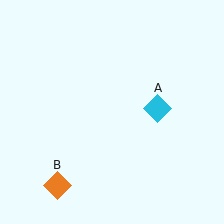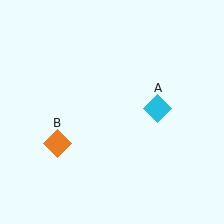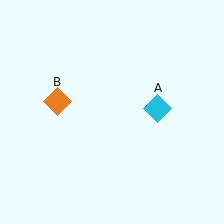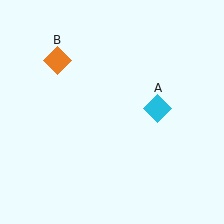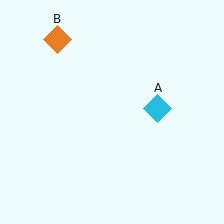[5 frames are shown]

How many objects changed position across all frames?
1 object changed position: orange diamond (object B).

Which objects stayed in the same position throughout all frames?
Cyan diamond (object A) remained stationary.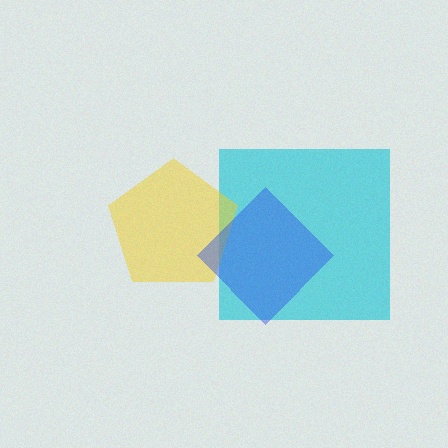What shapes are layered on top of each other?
The layered shapes are: a cyan square, a yellow pentagon, a blue diamond.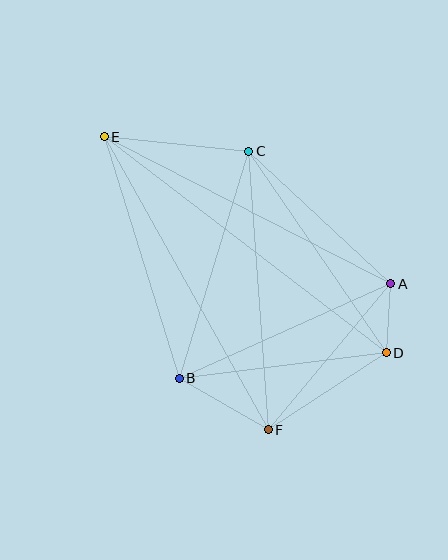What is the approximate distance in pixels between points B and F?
The distance between B and F is approximately 103 pixels.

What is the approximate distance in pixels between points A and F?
The distance between A and F is approximately 191 pixels.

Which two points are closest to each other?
Points A and D are closest to each other.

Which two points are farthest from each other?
Points D and E are farthest from each other.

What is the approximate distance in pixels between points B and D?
The distance between B and D is approximately 209 pixels.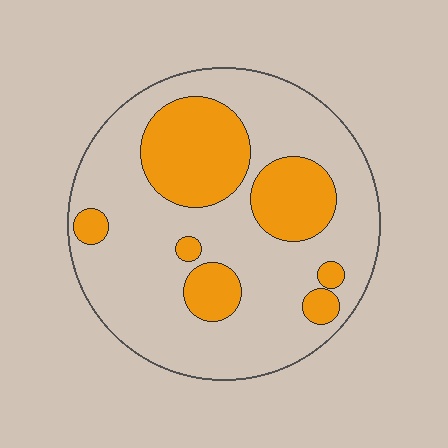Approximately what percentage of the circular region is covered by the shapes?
Approximately 30%.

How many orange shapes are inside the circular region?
7.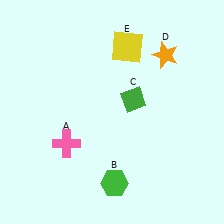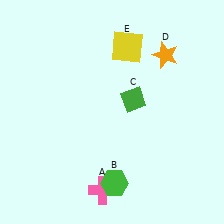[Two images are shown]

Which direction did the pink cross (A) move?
The pink cross (A) moved down.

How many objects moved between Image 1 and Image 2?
1 object moved between the two images.